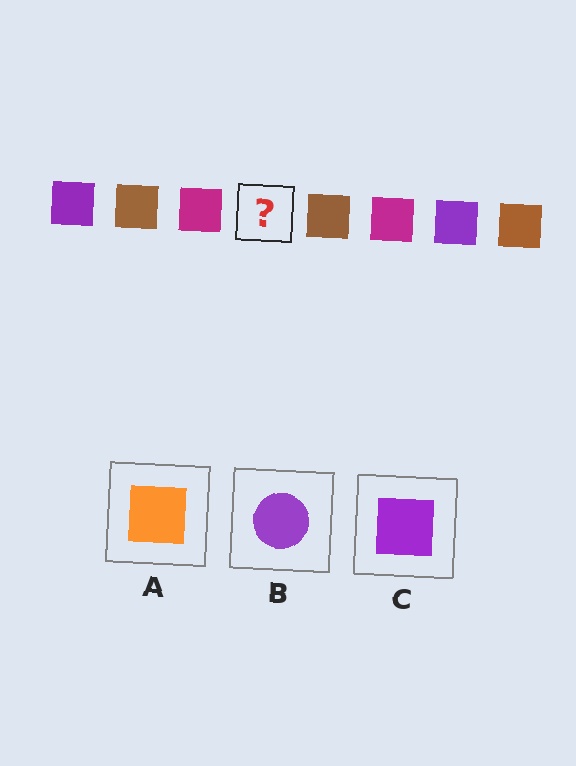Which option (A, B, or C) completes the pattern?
C.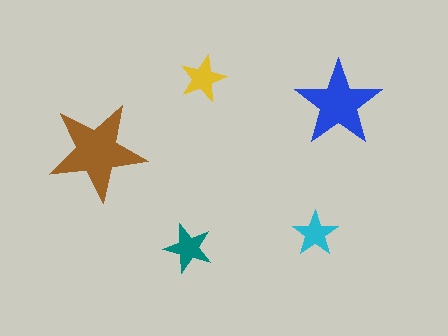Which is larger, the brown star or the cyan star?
The brown one.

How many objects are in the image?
There are 5 objects in the image.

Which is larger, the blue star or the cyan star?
The blue one.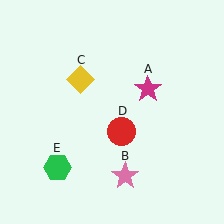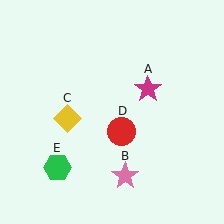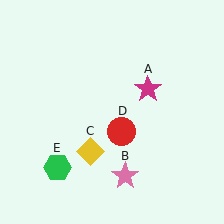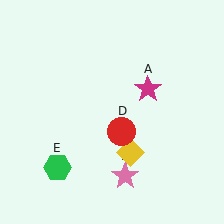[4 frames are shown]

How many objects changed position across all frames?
1 object changed position: yellow diamond (object C).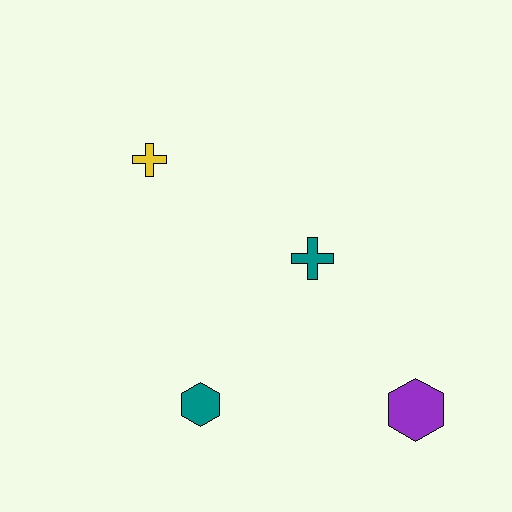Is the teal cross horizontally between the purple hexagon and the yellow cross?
Yes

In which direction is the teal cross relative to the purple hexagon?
The teal cross is above the purple hexagon.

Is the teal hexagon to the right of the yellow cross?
Yes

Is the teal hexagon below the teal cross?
Yes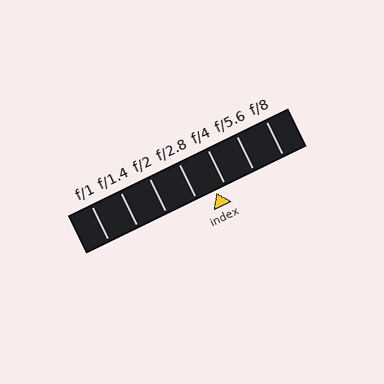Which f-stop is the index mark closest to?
The index mark is closest to f/4.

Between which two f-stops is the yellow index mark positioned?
The index mark is between f/2.8 and f/4.